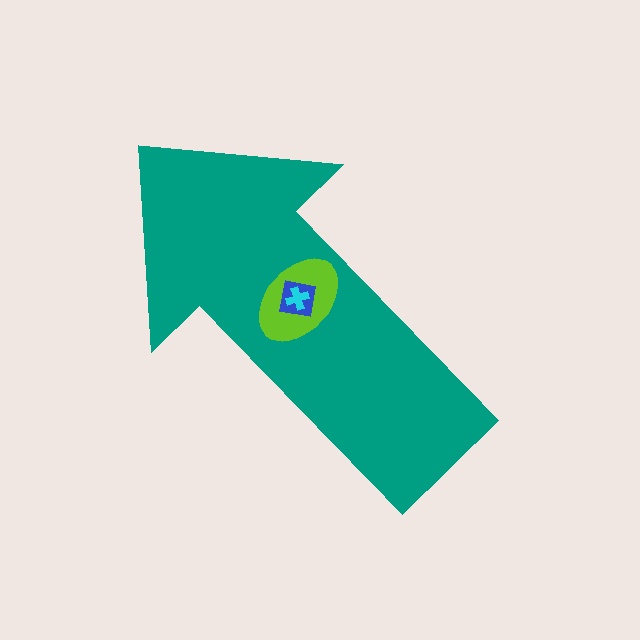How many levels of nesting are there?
4.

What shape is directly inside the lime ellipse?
The blue square.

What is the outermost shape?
The teal arrow.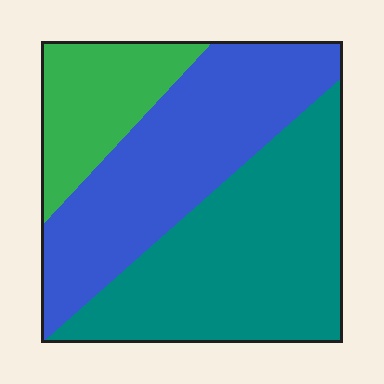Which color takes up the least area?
Green, at roughly 20%.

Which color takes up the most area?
Teal, at roughly 45%.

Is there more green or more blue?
Blue.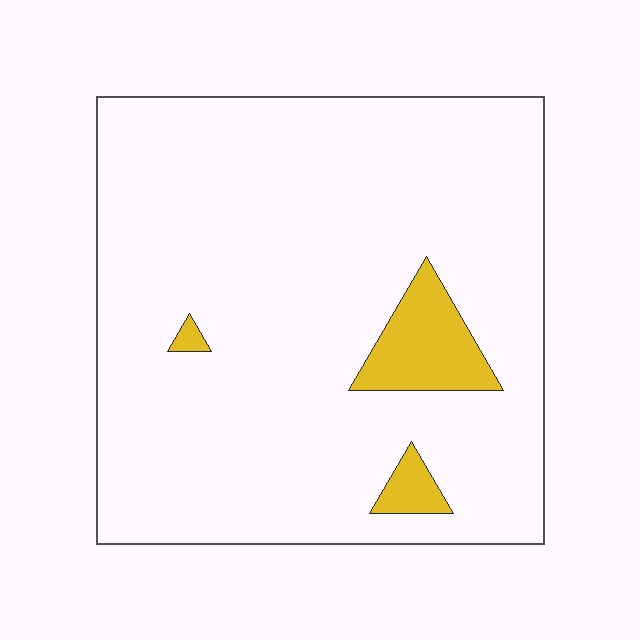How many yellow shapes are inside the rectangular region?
3.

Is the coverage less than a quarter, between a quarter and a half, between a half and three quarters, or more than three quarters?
Less than a quarter.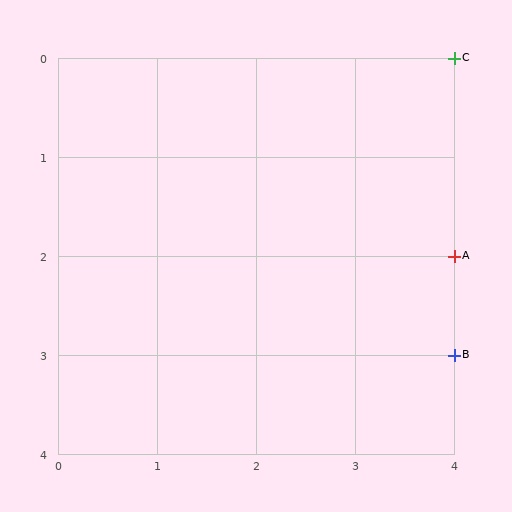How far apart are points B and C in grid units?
Points B and C are 3 rows apart.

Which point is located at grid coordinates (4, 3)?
Point B is at (4, 3).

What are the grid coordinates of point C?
Point C is at grid coordinates (4, 0).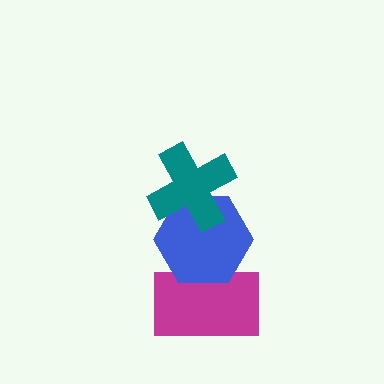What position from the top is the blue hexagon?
The blue hexagon is 2nd from the top.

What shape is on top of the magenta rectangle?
The blue hexagon is on top of the magenta rectangle.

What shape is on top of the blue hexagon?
The teal cross is on top of the blue hexagon.